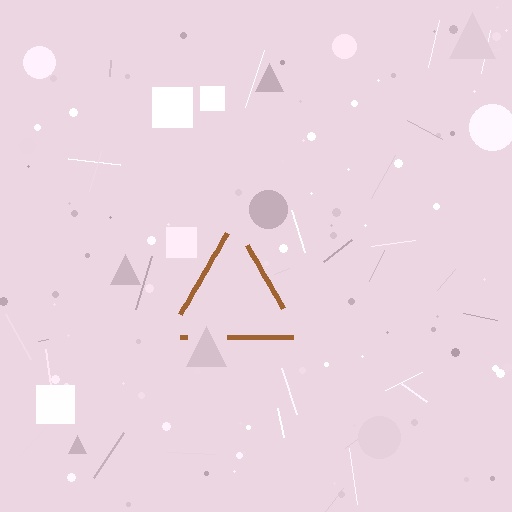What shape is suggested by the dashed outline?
The dashed outline suggests a triangle.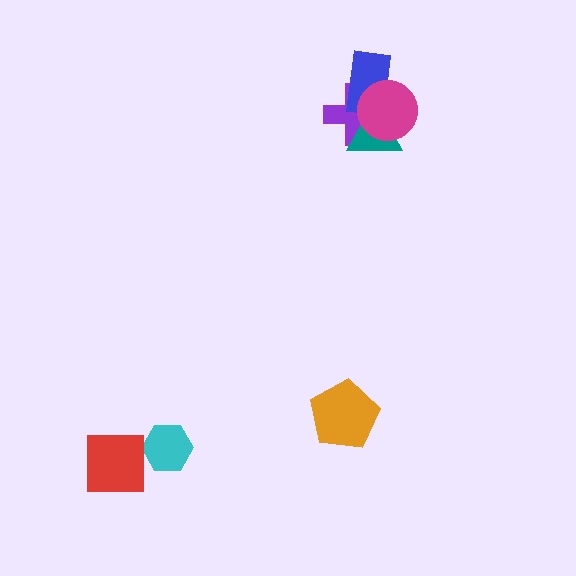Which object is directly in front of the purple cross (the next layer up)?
The teal triangle is directly in front of the purple cross.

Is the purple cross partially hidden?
Yes, it is partially covered by another shape.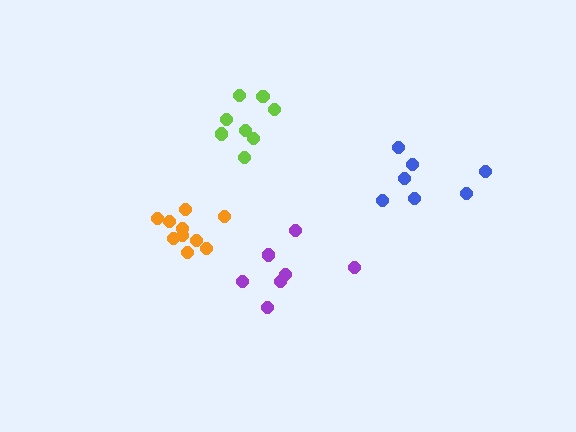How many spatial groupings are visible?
There are 4 spatial groupings.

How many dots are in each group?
Group 1: 7 dots, Group 2: 8 dots, Group 3: 10 dots, Group 4: 7 dots (32 total).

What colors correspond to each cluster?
The clusters are colored: purple, lime, orange, blue.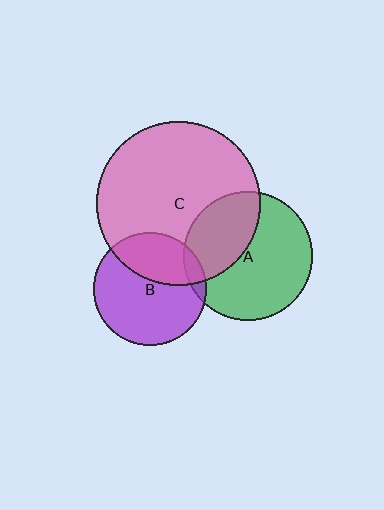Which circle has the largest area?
Circle C (pink).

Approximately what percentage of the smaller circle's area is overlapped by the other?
Approximately 35%.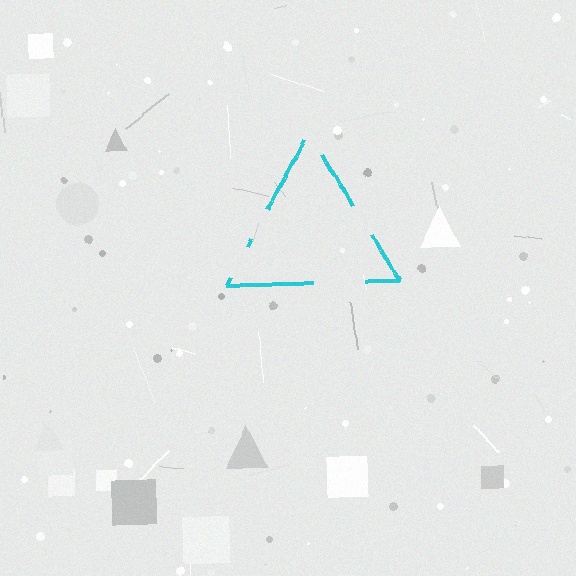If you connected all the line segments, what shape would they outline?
They would outline a triangle.